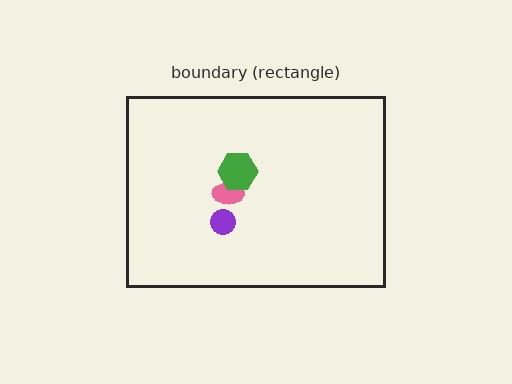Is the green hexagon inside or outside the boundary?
Inside.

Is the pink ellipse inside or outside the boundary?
Inside.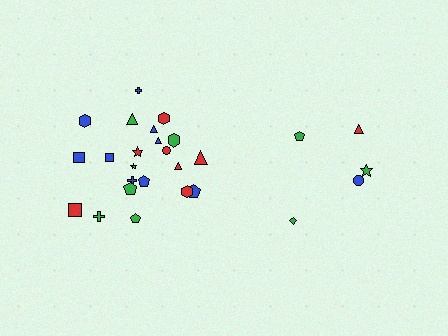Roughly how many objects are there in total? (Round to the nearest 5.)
Roughly 25 objects in total.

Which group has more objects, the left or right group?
The left group.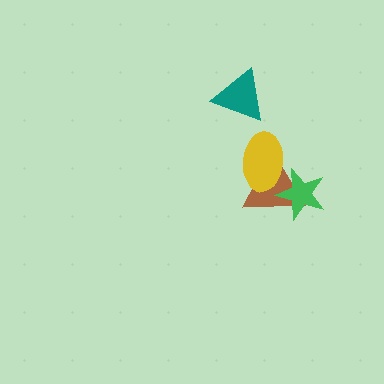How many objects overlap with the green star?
2 objects overlap with the green star.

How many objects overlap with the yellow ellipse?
2 objects overlap with the yellow ellipse.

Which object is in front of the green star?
The yellow ellipse is in front of the green star.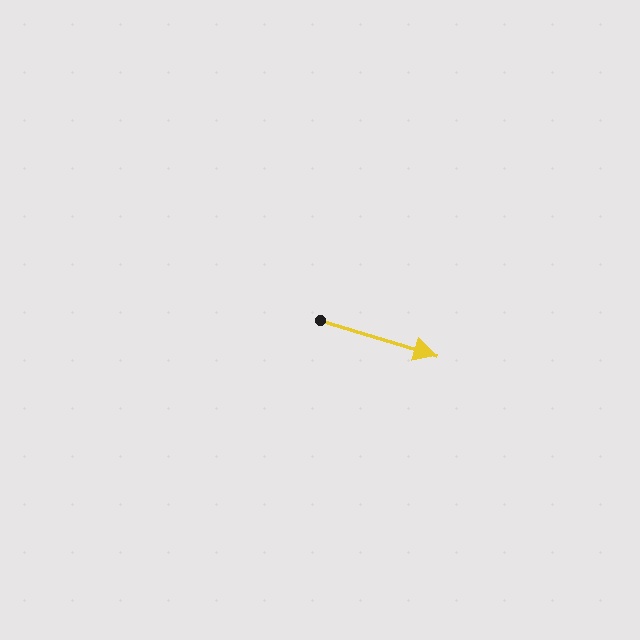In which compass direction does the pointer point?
East.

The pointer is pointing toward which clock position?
Roughly 4 o'clock.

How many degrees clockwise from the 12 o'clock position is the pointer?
Approximately 107 degrees.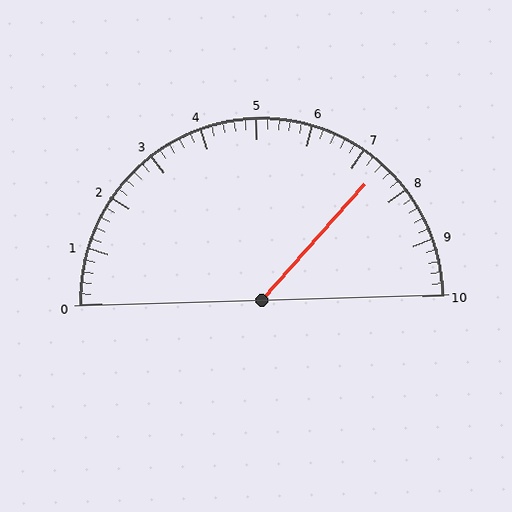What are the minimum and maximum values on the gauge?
The gauge ranges from 0 to 10.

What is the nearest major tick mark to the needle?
The nearest major tick mark is 7.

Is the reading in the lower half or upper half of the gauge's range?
The reading is in the upper half of the range (0 to 10).